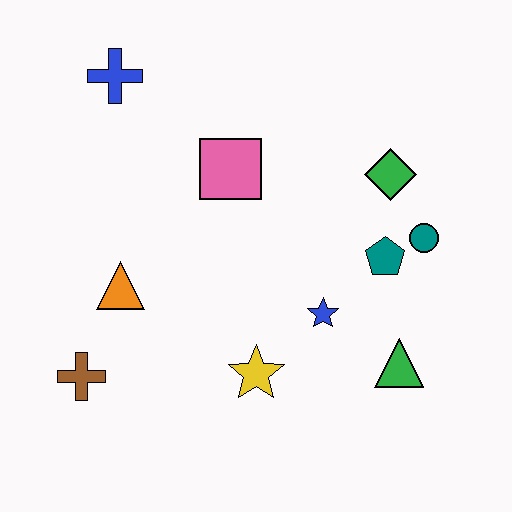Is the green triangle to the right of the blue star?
Yes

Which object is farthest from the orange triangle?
The teal circle is farthest from the orange triangle.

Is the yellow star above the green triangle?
No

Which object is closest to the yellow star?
The blue star is closest to the yellow star.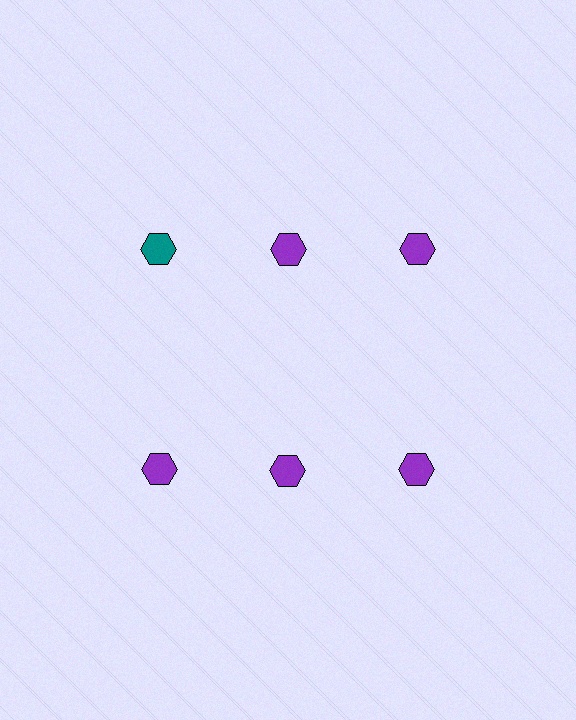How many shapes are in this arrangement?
There are 6 shapes arranged in a grid pattern.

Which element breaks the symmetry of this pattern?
The teal hexagon in the top row, leftmost column breaks the symmetry. All other shapes are purple hexagons.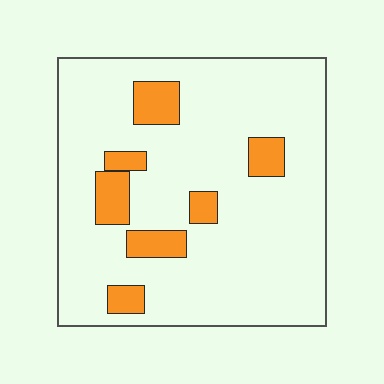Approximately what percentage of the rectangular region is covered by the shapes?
Approximately 15%.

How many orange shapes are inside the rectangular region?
7.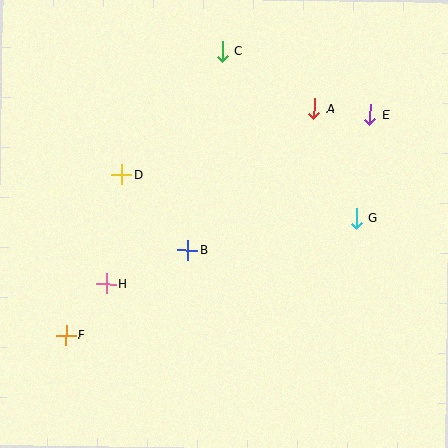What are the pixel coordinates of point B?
Point B is at (187, 250).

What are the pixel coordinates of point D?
Point D is at (121, 174).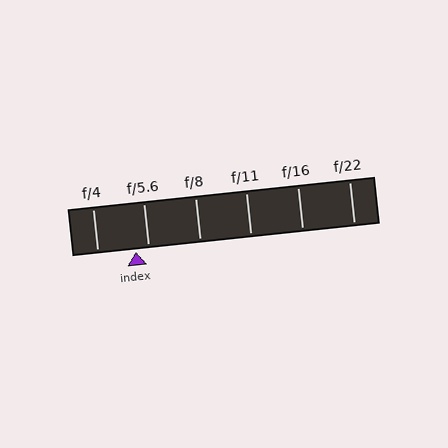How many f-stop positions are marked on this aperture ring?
There are 6 f-stop positions marked.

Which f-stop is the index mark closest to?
The index mark is closest to f/5.6.